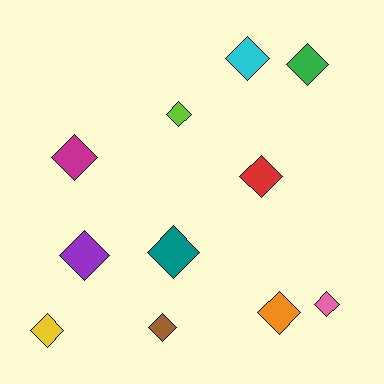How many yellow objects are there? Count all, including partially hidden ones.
There is 1 yellow object.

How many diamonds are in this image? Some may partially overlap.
There are 11 diamonds.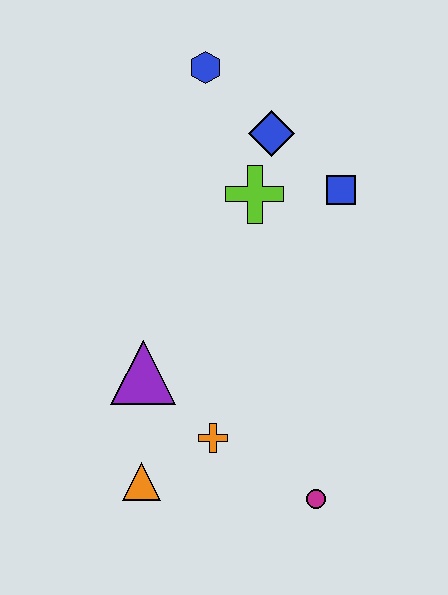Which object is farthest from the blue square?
The orange triangle is farthest from the blue square.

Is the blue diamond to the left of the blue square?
Yes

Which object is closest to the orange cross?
The orange triangle is closest to the orange cross.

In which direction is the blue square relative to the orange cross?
The blue square is above the orange cross.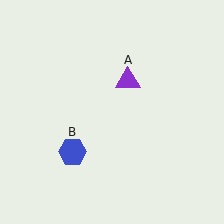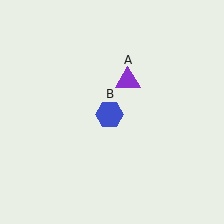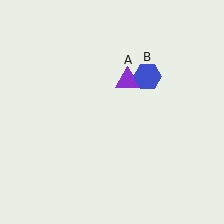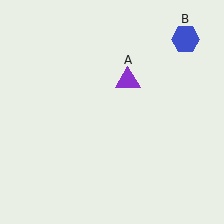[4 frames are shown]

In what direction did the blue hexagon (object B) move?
The blue hexagon (object B) moved up and to the right.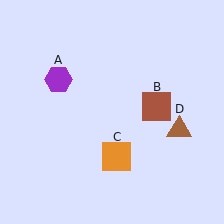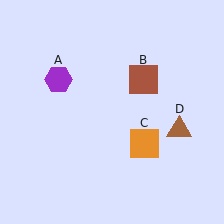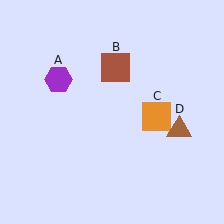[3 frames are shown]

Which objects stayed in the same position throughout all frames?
Purple hexagon (object A) and brown triangle (object D) remained stationary.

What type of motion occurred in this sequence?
The brown square (object B), orange square (object C) rotated counterclockwise around the center of the scene.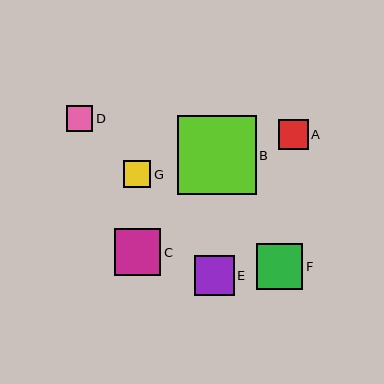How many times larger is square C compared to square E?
Square C is approximately 1.2 times the size of square E.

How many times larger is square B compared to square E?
Square B is approximately 2.0 times the size of square E.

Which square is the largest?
Square B is the largest with a size of approximately 79 pixels.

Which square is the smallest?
Square D is the smallest with a size of approximately 26 pixels.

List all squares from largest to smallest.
From largest to smallest: B, C, F, E, A, G, D.